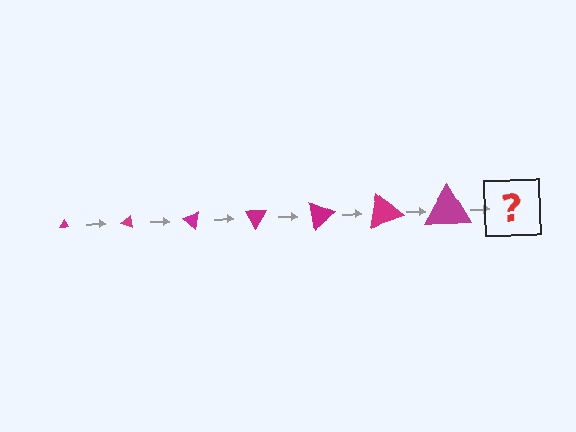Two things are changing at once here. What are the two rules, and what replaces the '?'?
The two rules are that the triangle grows larger each step and it rotates 20 degrees each step. The '?' should be a triangle, larger than the previous one and rotated 140 degrees from the start.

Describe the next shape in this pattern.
It should be a triangle, larger than the previous one and rotated 140 degrees from the start.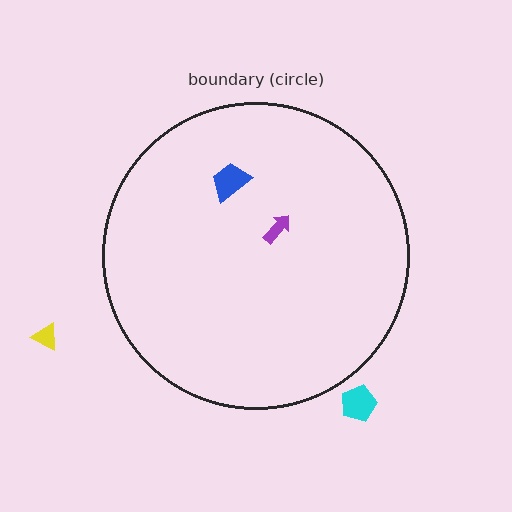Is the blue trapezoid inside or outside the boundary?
Inside.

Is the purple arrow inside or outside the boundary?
Inside.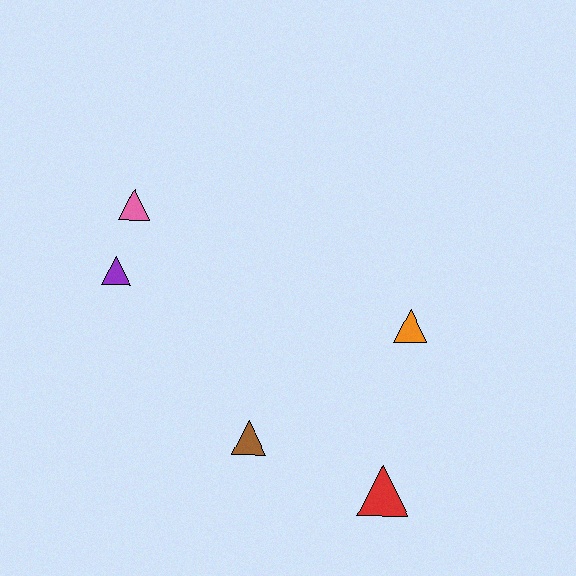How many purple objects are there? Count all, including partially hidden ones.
There is 1 purple object.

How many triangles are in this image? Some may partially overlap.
There are 5 triangles.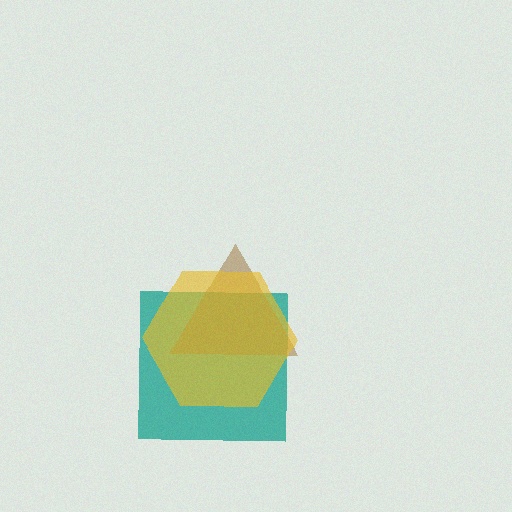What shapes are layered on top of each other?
The layered shapes are: a teal square, a brown triangle, a yellow hexagon.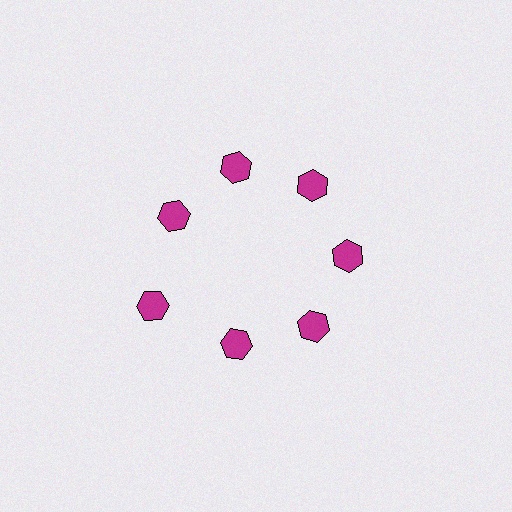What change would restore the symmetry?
The symmetry would be restored by moving it inward, back onto the ring so that all 7 hexagons sit at equal angles and equal distance from the center.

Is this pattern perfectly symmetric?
No. The 7 magenta hexagons are arranged in a ring, but one element near the 8 o'clock position is pushed outward from the center, breaking the 7-fold rotational symmetry.